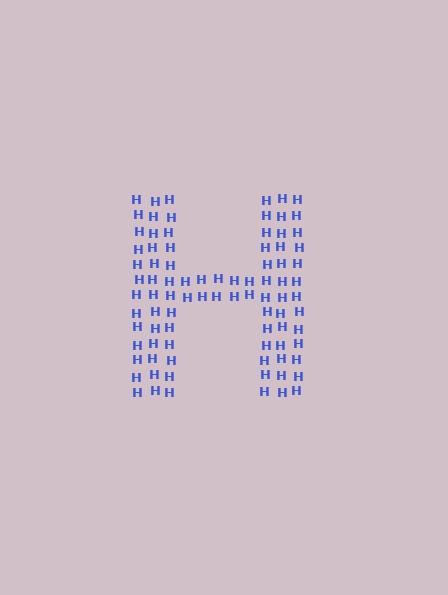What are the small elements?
The small elements are letter H's.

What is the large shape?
The large shape is the letter H.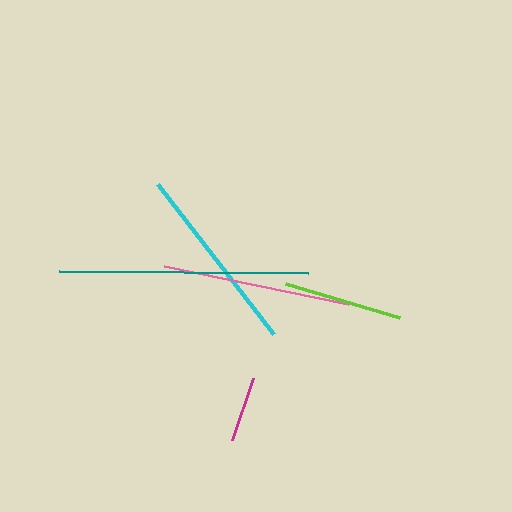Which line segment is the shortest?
The magenta line is the shortest at approximately 66 pixels.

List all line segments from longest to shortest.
From longest to shortest: teal, cyan, pink, lime, magenta.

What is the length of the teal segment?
The teal segment is approximately 249 pixels long.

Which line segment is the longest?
The teal line is the longest at approximately 249 pixels.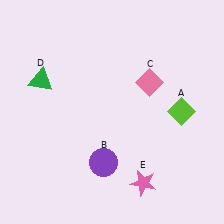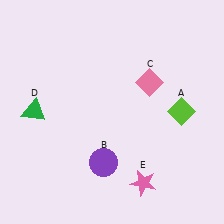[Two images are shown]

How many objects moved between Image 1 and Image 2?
1 object moved between the two images.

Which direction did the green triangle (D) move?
The green triangle (D) moved down.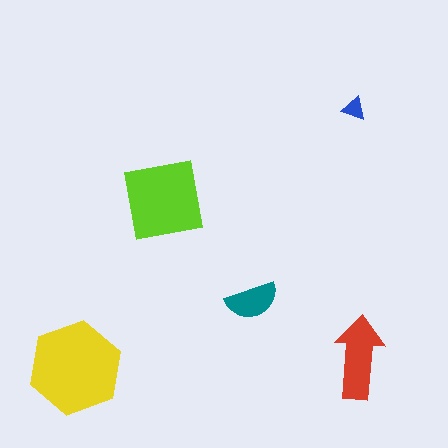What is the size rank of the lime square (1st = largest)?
2nd.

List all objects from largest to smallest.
The yellow hexagon, the lime square, the red arrow, the teal semicircle, the blue triangle.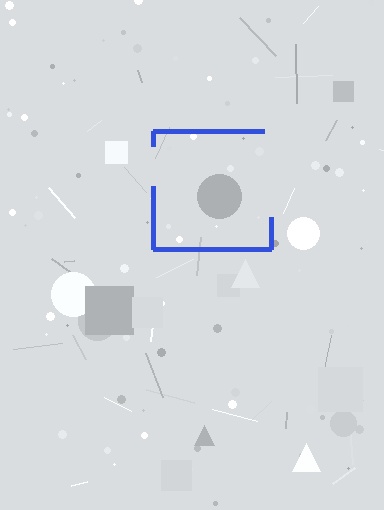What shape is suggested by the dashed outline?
The dashed outline suggests a square.